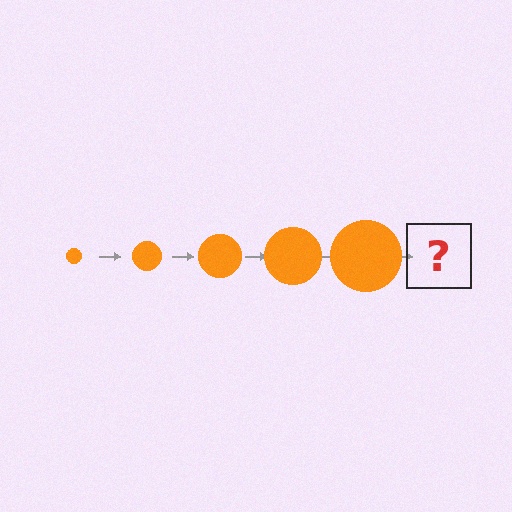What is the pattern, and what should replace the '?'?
The pattern is that the circle gets progressively larger each step. The '?' should be an orange circle, larger than the previous one.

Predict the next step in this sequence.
The next step is an orange circle, larger than the previous one.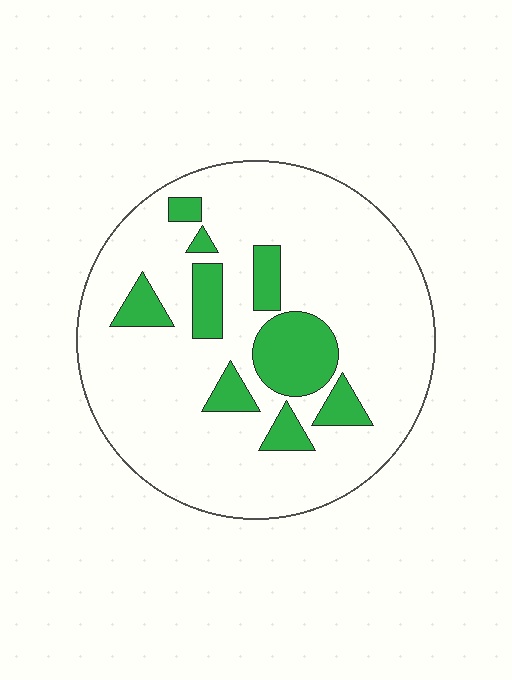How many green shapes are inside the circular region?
9.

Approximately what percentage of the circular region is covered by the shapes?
Approximately 20%.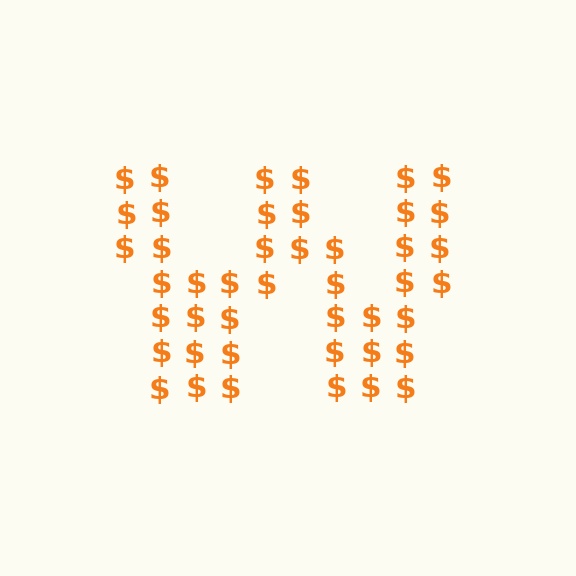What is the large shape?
The large shape is the letter W.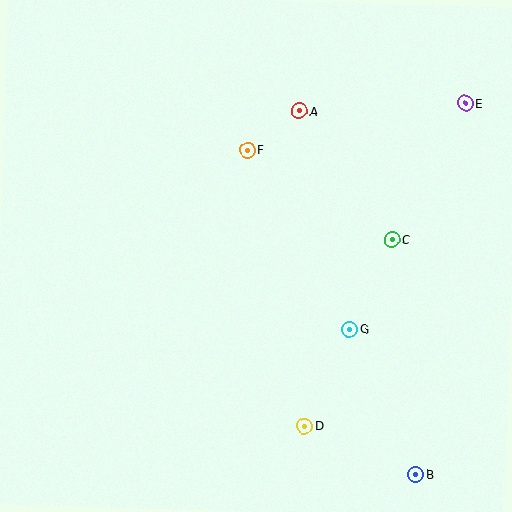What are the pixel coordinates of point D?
Point D is at (304, 426).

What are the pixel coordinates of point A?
Point A is at (299, 111).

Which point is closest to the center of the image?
Point F at (247, 150) is closest to the center.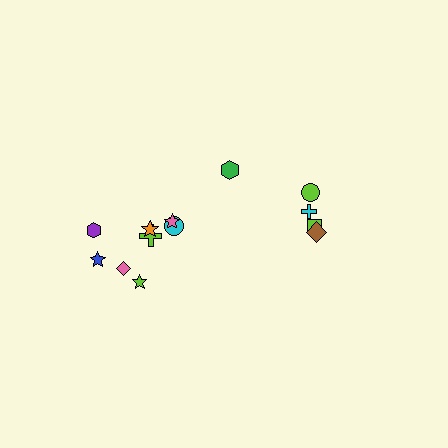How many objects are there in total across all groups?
There are 13 objects.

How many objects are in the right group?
There are 5 objects.